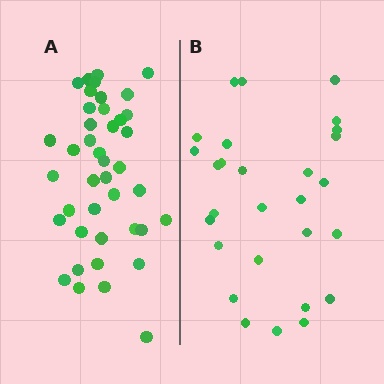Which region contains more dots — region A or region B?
Region A (the left region) has more dots.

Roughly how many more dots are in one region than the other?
Region A has approximately 15 more dots than region B.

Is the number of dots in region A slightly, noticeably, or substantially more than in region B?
Region A has substantially more. The ratio is roughly 1.5 to 1.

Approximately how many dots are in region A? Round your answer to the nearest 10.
About 40 dots. (The exact count is 41, which rounds to 40.)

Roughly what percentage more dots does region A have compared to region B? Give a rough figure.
About 45% more.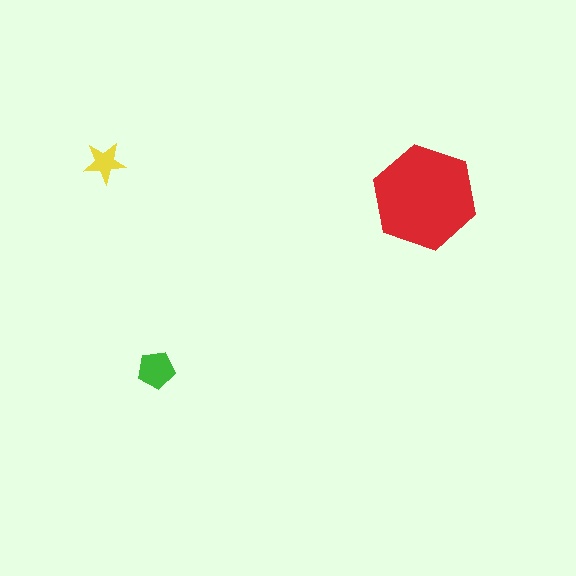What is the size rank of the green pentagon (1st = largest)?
2nd.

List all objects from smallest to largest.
The yellow star, the green pentagon, the red hexagon.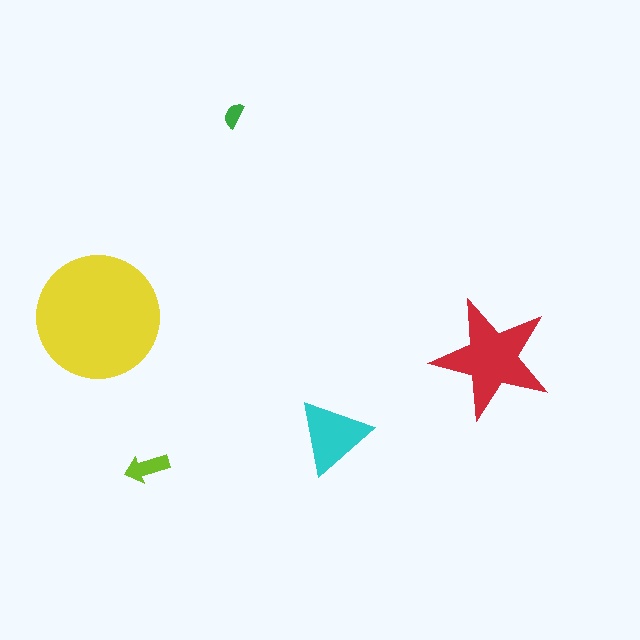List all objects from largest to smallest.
The yellow circle, the red star, the cyan triangle, the lime arrow, the green semicircle.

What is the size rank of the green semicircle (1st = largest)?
5th.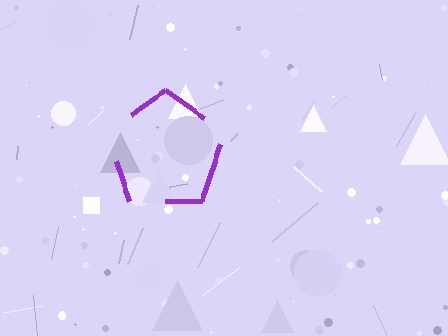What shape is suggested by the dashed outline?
The dashed outline suggests a pentagon.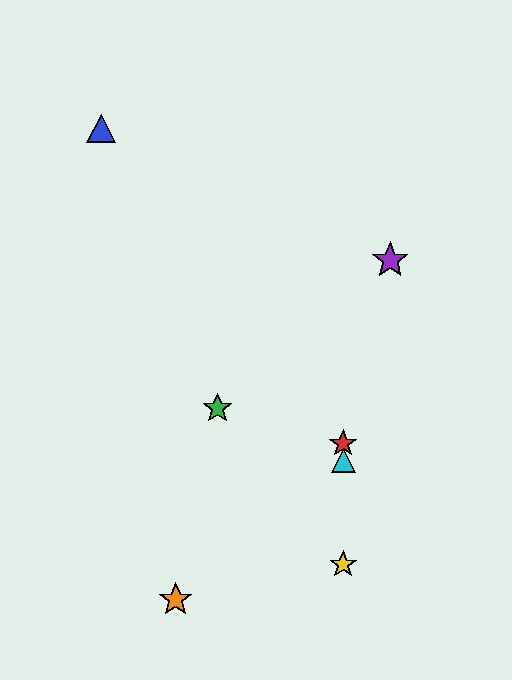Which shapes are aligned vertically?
The red star, the yellow star, the cyan triangle are aligned vertically.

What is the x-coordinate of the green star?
The green star is at x≈218.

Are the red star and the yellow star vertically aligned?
Yes, both are at x≈343.